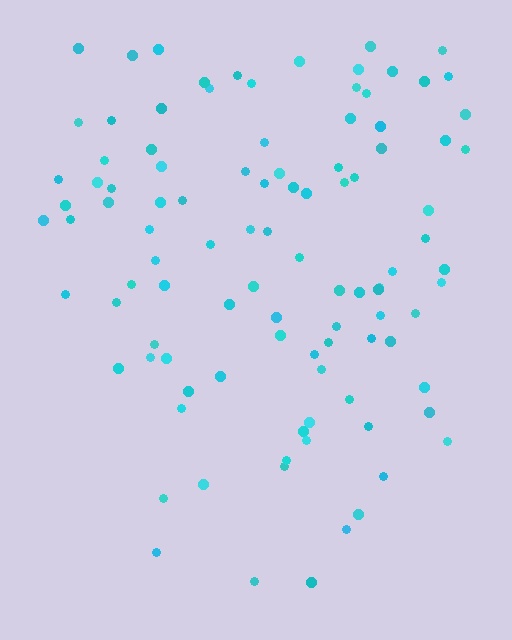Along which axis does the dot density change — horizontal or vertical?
Vertical.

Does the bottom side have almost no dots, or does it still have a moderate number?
Still a moderate number, just noticeably fewer than the top.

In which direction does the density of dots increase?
From bottom to top, with the top side densest.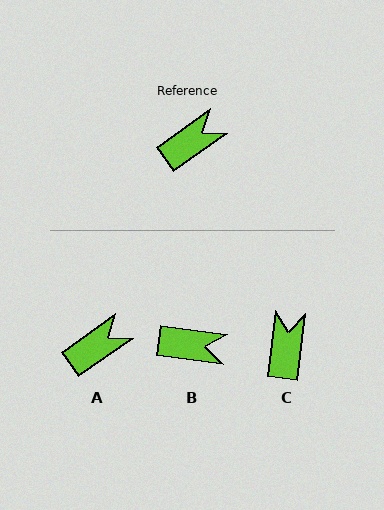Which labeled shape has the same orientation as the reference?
A.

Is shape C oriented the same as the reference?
No, it is off by about 48 degrees.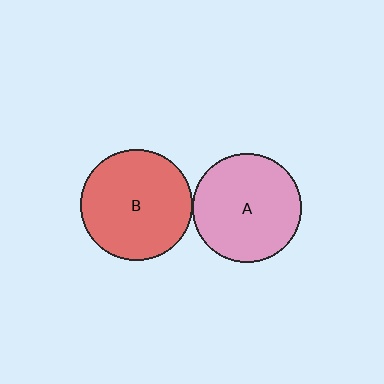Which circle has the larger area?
Circle B (red).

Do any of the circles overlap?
No, none of the circles overlap.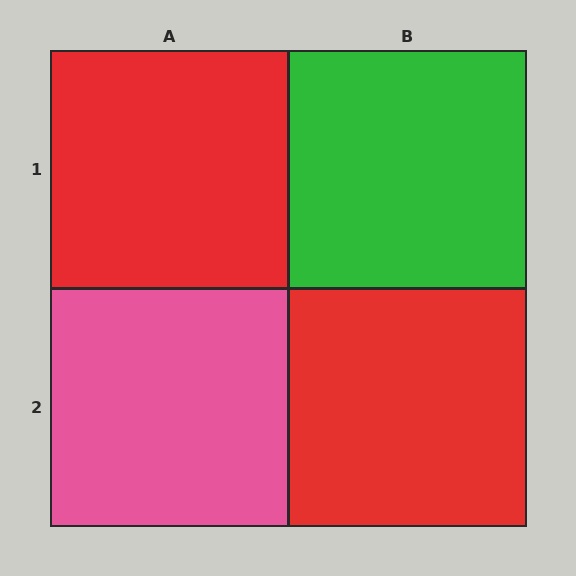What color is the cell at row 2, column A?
Pink.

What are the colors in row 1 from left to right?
Red, green.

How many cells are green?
1 cell is green.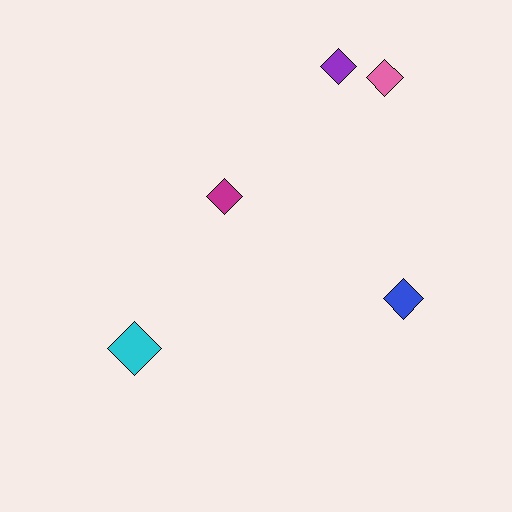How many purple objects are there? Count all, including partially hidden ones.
There is 1 purple object.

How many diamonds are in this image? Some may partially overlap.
There are 5 diamonds.